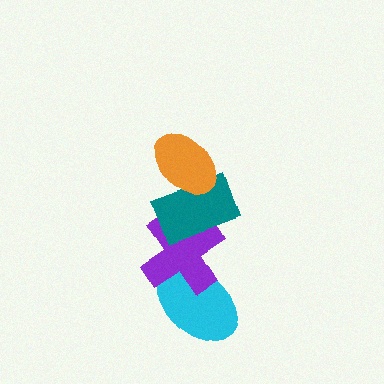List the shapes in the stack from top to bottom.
From top to bottom: the orange ellipse, the teal rectangle, the purple cross, the cyan ellipse.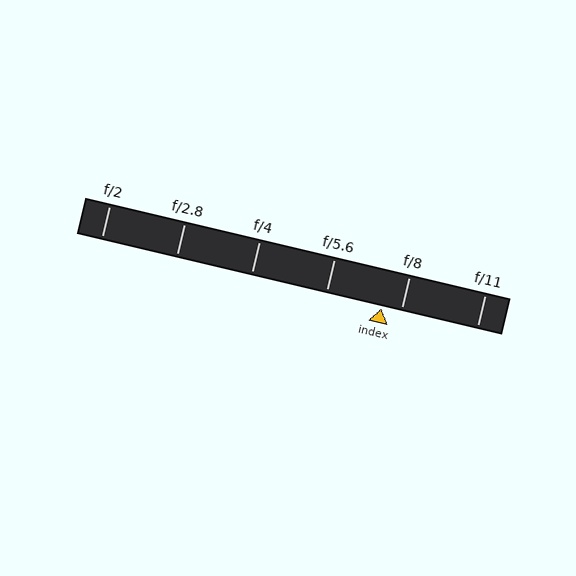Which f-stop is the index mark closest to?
The index mark is closest to f/8.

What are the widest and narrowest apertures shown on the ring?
The widest aperture shown is f/2 and the narrowest is f/11.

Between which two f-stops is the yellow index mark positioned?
The index mark is between f/5.6 and f/8.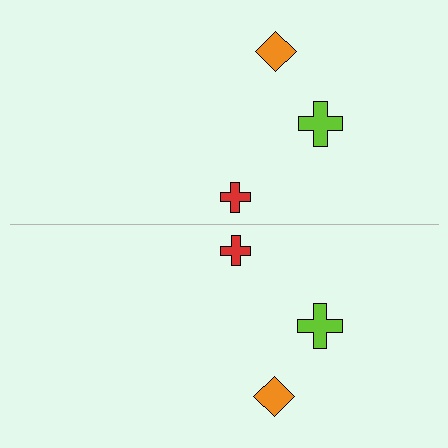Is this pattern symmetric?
Yes, this pattern has bilateral (reflection) symmetry.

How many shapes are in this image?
There are 6 shapes in this image.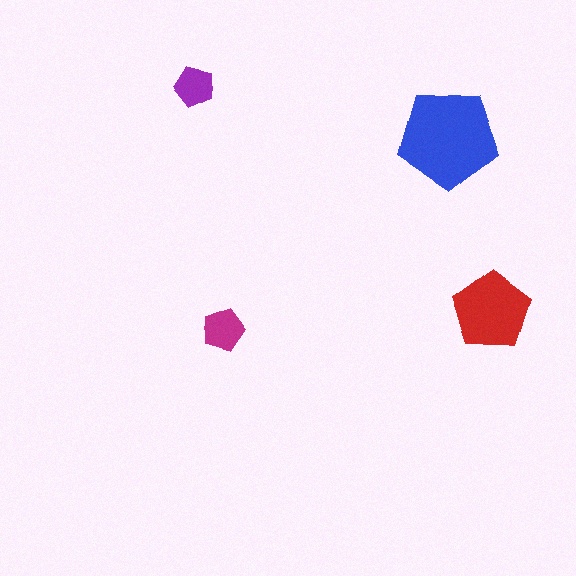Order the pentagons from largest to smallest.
the blue one, the red one, the magenta one, the purple one.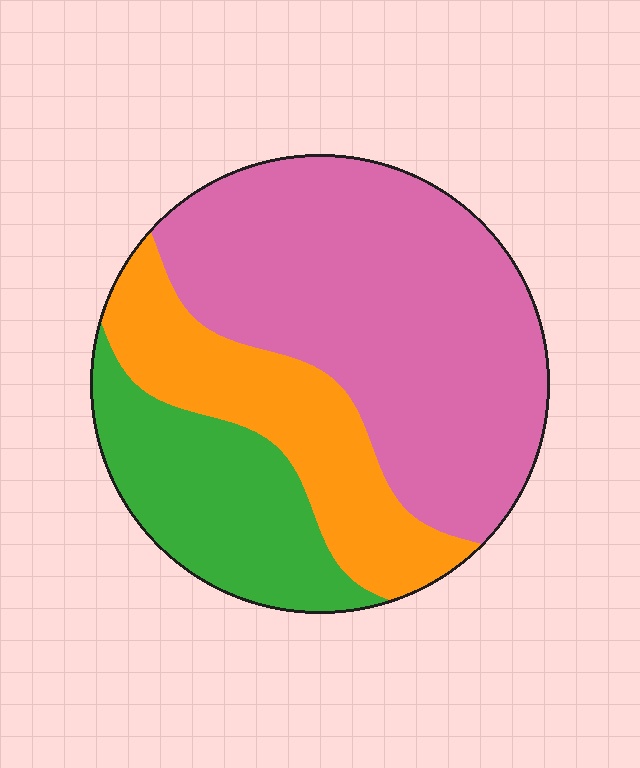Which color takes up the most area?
Pink, at roughly 55%.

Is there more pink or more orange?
Pink.